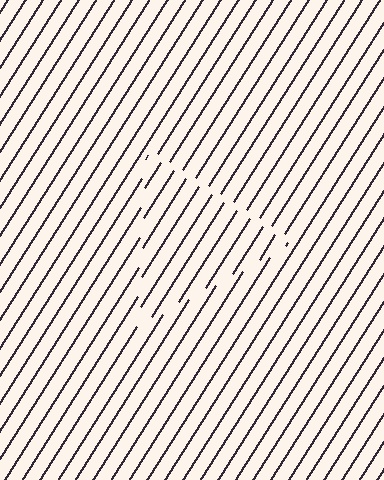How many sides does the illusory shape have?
3 sides — the line-ends trace a triangle.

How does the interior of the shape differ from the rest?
The interior of the shape contains the same grating, shifted by half a period — the contour is defined by the phase discontinuity where line-ends from the inner and outer gratings abut.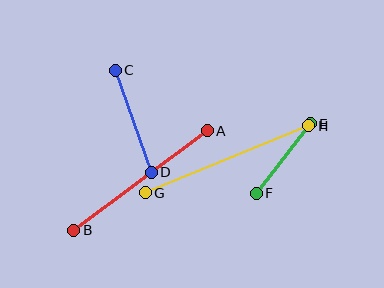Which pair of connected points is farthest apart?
Points G and H are farthest apart.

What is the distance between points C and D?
The distance is approximately 109 pixels.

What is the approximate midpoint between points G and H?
The midpoint is at approximately (227, 159) pixels.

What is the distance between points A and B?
The distance is approximately 167 pixels.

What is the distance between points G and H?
The distance is approximately 177 pixels.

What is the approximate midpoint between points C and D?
The midpoint is at approximately (133, 121) pixels.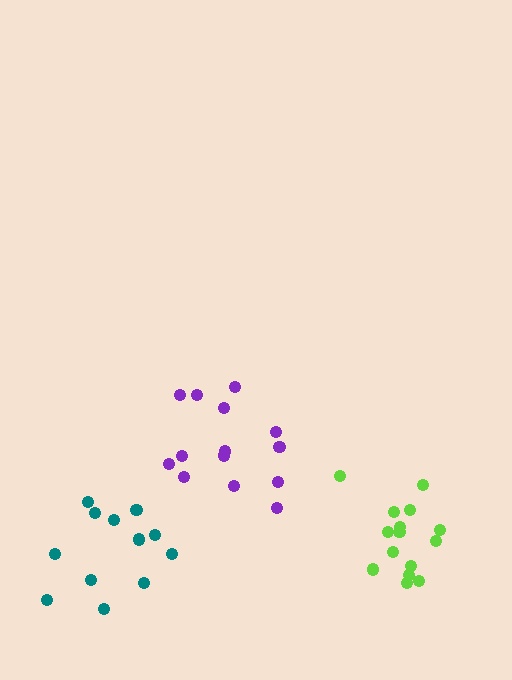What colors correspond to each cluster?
The clusters are colored: purple, lime, teal.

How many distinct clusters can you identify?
There are 3 distinct clusters.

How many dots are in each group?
Group 1: 14 dots, Group 2: 15 dots, Group 3: 12 dots (41 total).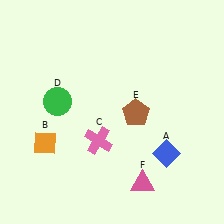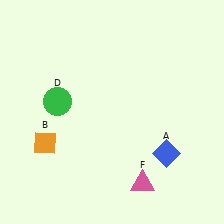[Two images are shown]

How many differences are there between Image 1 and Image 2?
There are 2 differences between the two images.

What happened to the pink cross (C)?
The pink cross (C) was removed in Image 2. It was in the bottom-left area of Image 1.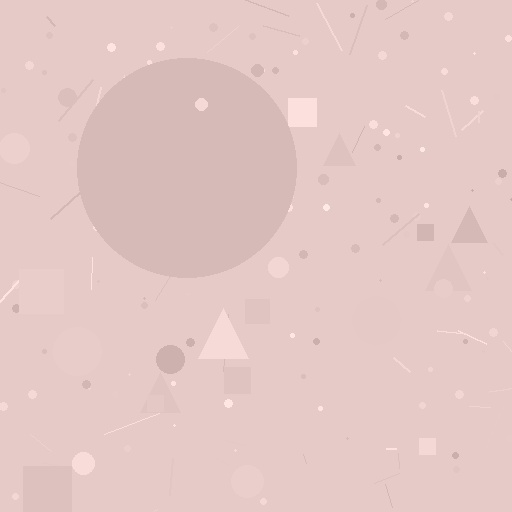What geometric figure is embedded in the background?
A circle is embedded in the background.